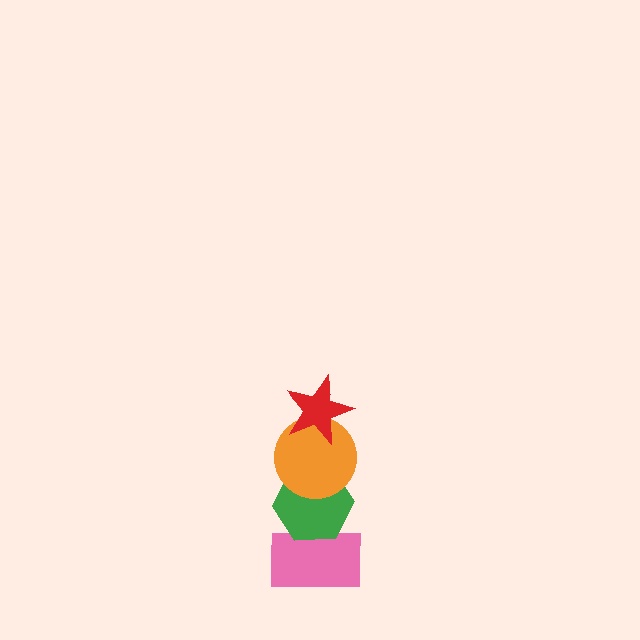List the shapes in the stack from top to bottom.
From top to bottom: the red star, the orange circle, the green hexagon, the pink rectangle.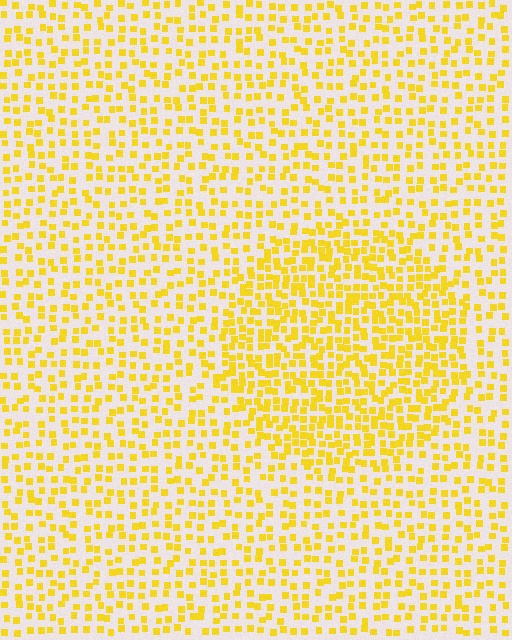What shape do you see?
I see a circle.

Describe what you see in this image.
The image contains small yellow elements arranged at two different densities. A circle-shaped region is visible where the elements are more densely packed than the surrounding area.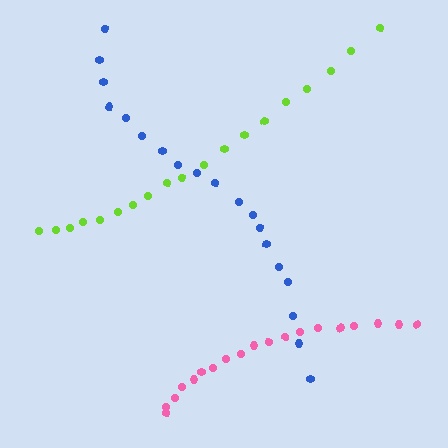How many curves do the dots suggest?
There are 3 distinct paths.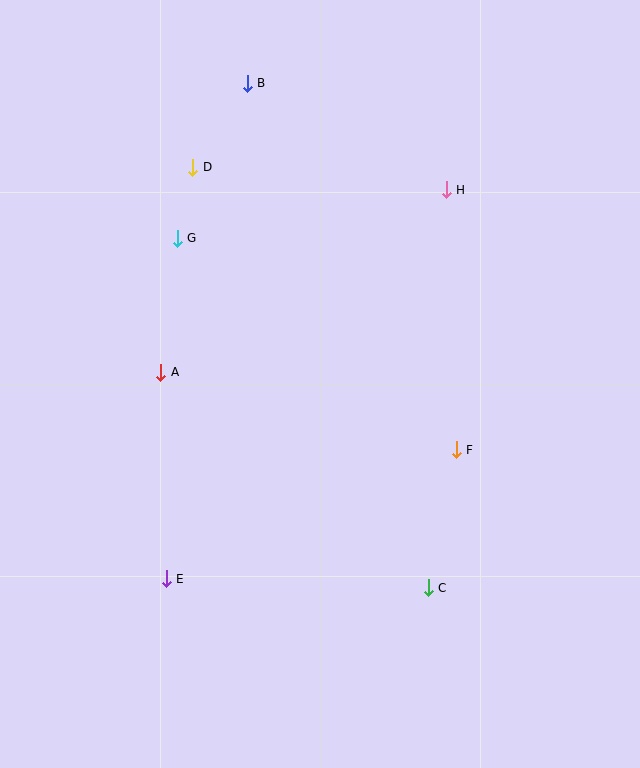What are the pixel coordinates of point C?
Point C is at (428, 588).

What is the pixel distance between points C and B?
The distance between C and B is 536 pixels.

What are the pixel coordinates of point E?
Point E is at (166, 579).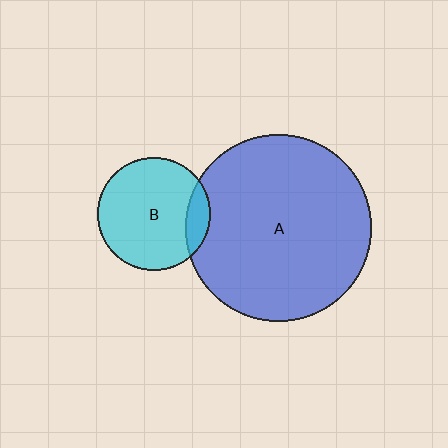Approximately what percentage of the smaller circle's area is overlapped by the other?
Approximately 15%.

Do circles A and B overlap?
Yes.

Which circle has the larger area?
Circle A (blue).